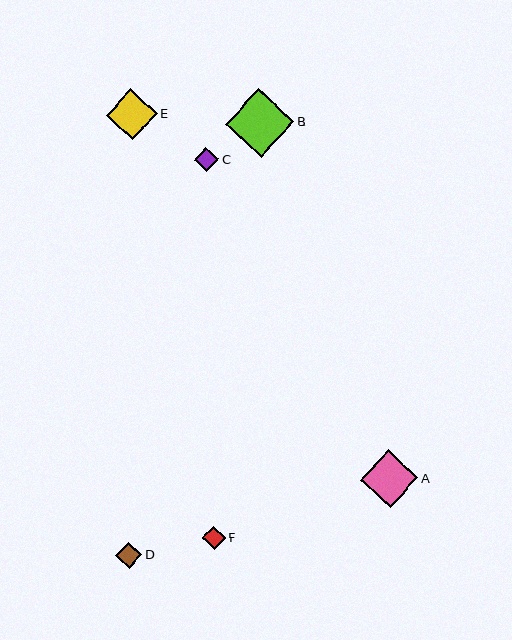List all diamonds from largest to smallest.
From largest to smallest: B, A, E, D, C, F.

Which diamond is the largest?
Diamond B is the largest with a size of approximately 68 pixels.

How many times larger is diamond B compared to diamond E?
Diamond B is approximately 1.3 times the size of diamond E.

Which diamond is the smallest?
Diamond F is the smallest with a size of approximately 23 pixels.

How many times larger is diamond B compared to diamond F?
Diamond B is approximately 2.9 times the size of diamond F.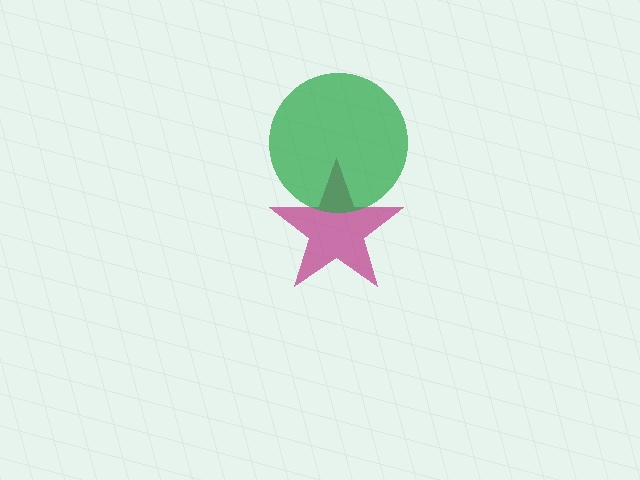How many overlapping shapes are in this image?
There are 2 overlapping shapes in the image.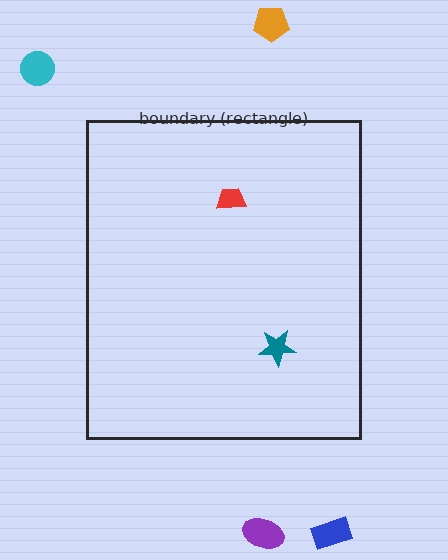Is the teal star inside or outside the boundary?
Inside.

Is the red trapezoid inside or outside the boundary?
Inside.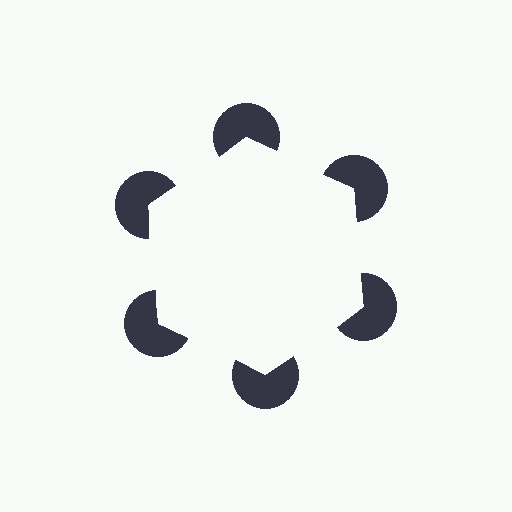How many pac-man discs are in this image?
There are 6 — one at each vertex of the illusory hexagon.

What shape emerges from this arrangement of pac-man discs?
An illusory hexagon — its edges are inferred from the aligned wedge cuts in the pac-man discs, not physically drawn.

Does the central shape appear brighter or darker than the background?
It typically appears slightly brighter than the background, even though no actual brightness change is drawn.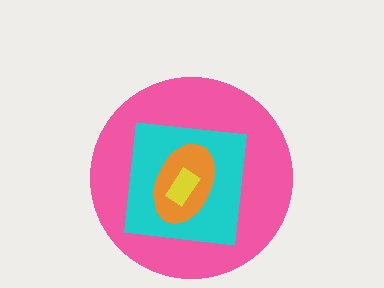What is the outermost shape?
The pink circle.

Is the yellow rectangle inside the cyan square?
Yes.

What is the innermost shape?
The yellow rectangle.